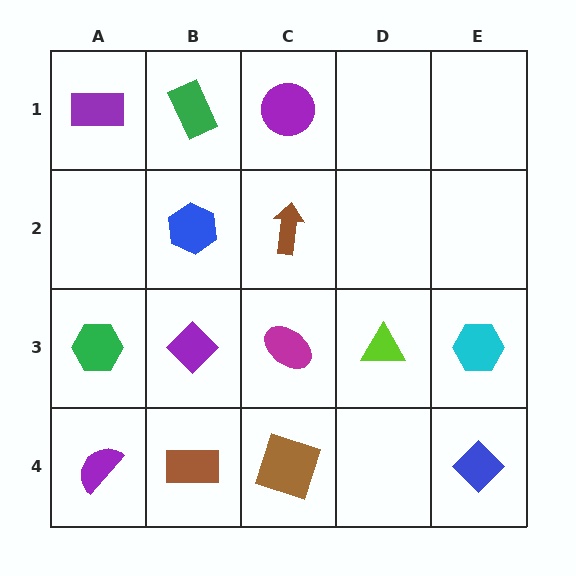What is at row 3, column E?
A cyan hexagon.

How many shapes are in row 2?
2 shapes.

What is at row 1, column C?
A purple circle.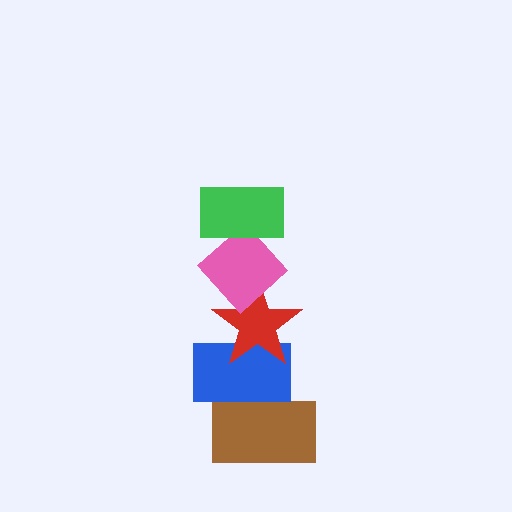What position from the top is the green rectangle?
The green rectangle is 1st from the top.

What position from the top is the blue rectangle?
The blue rectangle is 4th from the top.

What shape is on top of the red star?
The pink diamond is on top of the red star.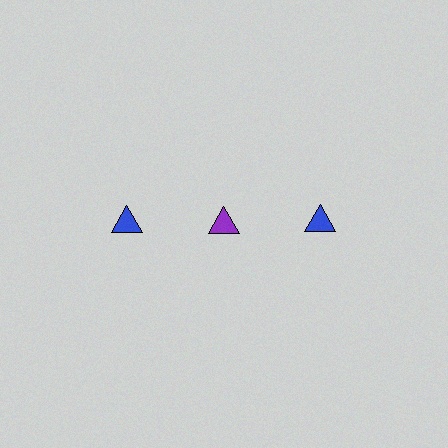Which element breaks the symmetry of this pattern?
The purple triangle in the top row, second from left column breaks the symmetry. All other shapes are blue triangles.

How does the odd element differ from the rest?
It has a different color: purple instead of blue.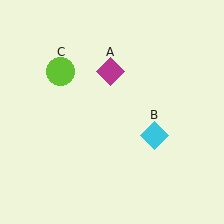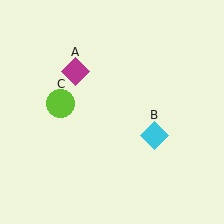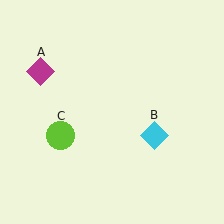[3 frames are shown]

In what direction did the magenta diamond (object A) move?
The magenta diamond (object A) moved left.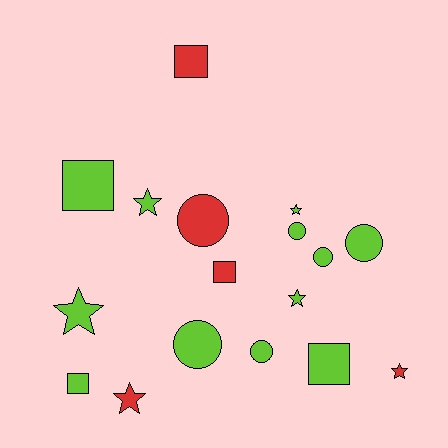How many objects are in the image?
There are 17 objects.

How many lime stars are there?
There are 4 lime stars.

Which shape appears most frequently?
Star, with 6 objects.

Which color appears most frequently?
Lime, with 12 objects.